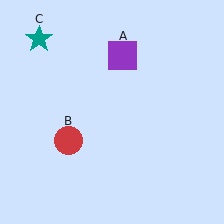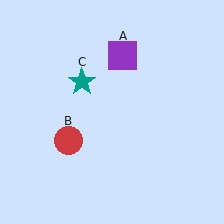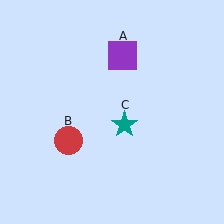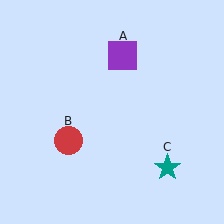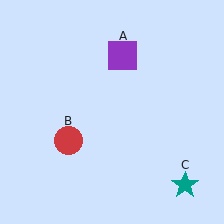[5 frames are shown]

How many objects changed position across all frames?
1 object changed position: teal star (object C).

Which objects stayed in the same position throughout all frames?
Purple square (object A) and red circle (object B) remained stationary.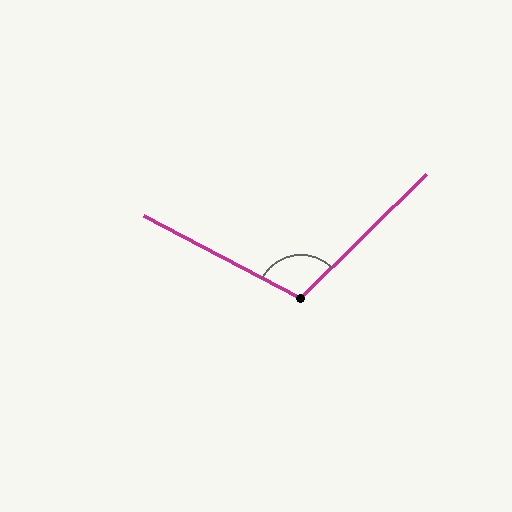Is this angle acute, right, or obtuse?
It is obtuse.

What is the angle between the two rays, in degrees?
Approximately 108 degrees.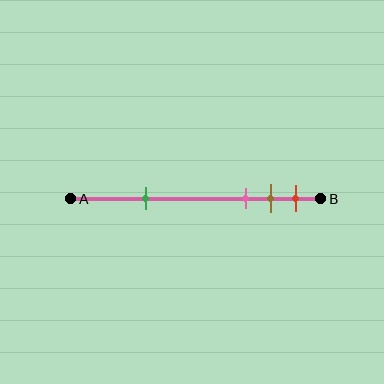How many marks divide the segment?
There are 4 marks dividing the segment.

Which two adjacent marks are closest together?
The brown and red marks are the closest adjacent pair.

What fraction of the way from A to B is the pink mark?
The pink mark is approximately 70% (0.7) of the way from A to B.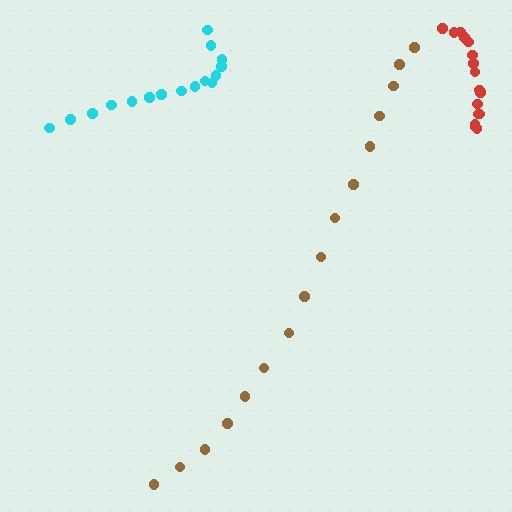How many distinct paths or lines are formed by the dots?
There are 3 distinct paths.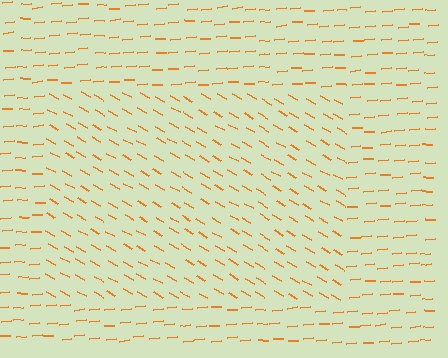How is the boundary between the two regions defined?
The boundary is defined purely by a change in line orientation (approximately 34 degrees difference). All lines are the same color and thickness.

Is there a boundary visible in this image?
Yes, there is a texture boundary formed by a change in line orientation.